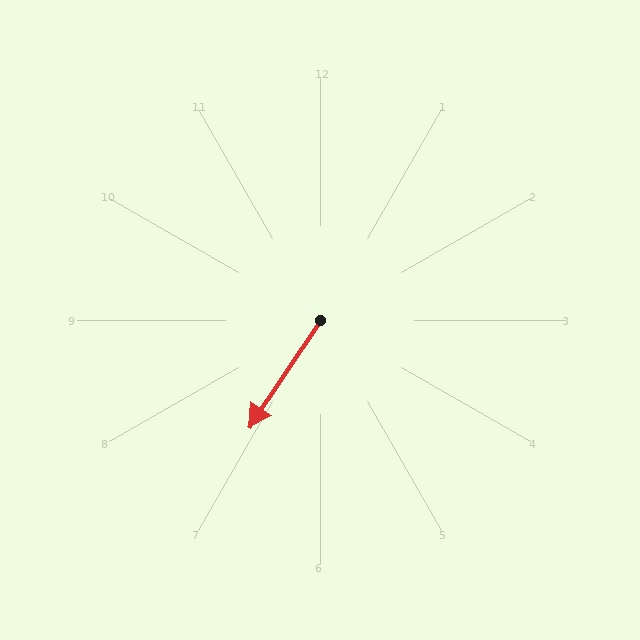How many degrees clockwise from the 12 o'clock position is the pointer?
Approximately 214 degrees.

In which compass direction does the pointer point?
Southwest.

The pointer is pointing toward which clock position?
Roughly 7 o'clock.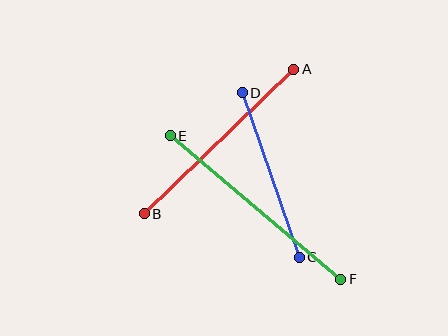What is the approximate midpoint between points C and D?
The midpoint is at approximately (271, 175) pixels.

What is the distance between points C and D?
The distance is approximately 174 pixels.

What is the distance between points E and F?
The distance is approximately 223 pixels.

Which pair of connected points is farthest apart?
Points E and F are farthest apart.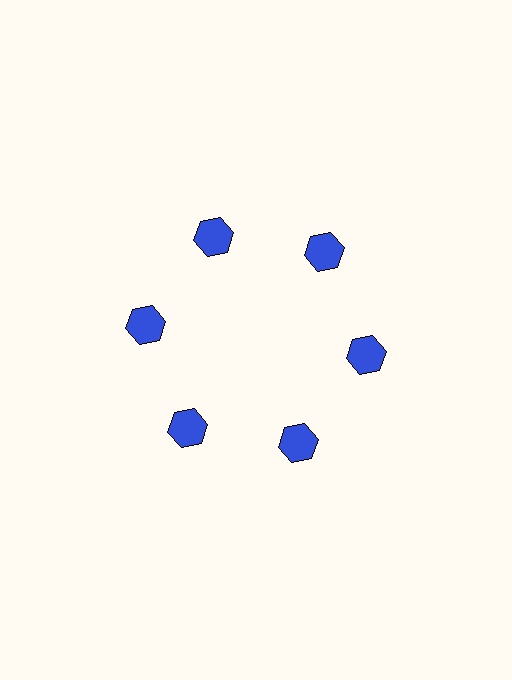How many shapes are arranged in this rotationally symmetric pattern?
There are 6 shapes, arranged in 6 groups of 1.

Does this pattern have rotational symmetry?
Yes, this pattern has 6-fold rotational symmetry. It looks the same after rotating 60 degrees around the center.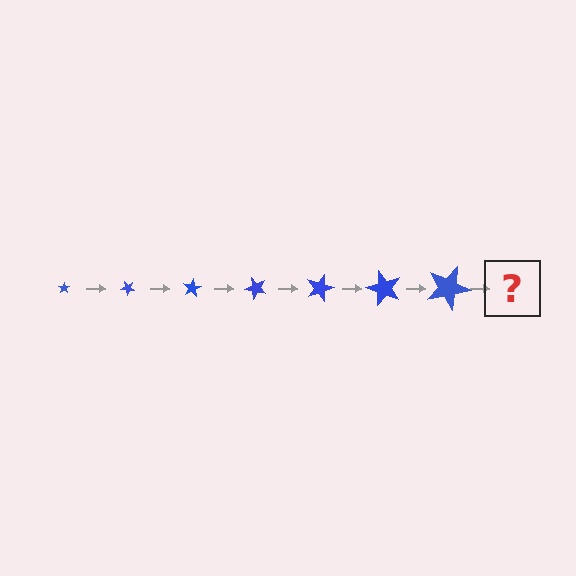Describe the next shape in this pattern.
It should be a star, larger than the previous one and rotated 280 degrees from the start.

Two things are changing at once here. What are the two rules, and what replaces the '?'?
The two rules are that the star grows larger each step and it rotates 40 degrees each step. The '?' should be a star, larger than the previous one and rotated 280 degrees from the start.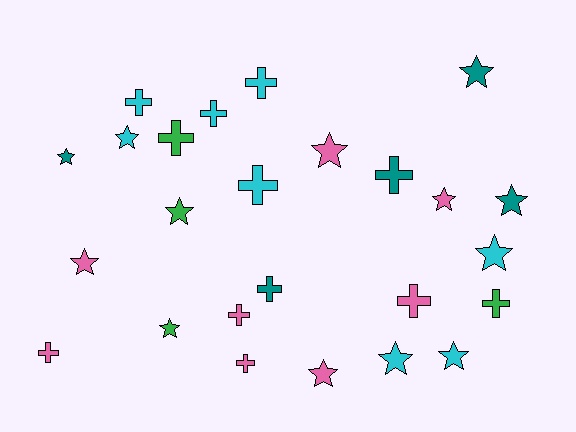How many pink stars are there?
There are 4 pink stars.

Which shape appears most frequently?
Star, with 13 objects.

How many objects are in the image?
There are 25 objects.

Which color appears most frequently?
Pink, with 8 objects.